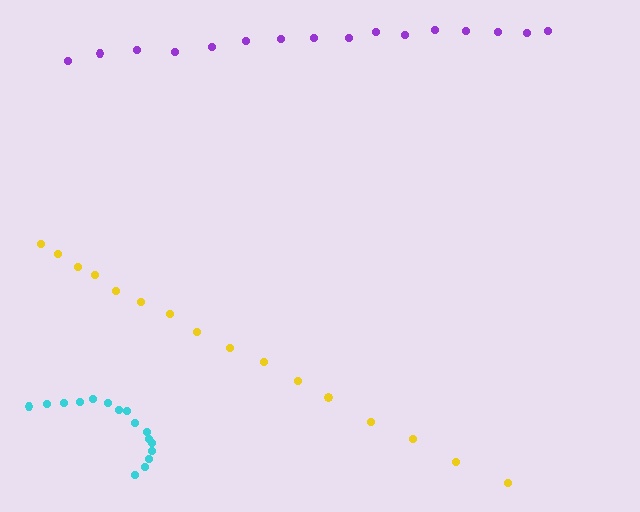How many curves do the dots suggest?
There are 3 distinct paths.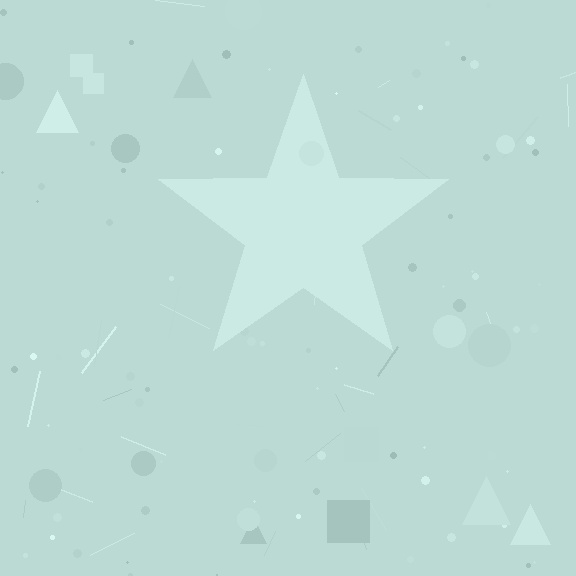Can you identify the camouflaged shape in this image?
The camouflaged shape is a star.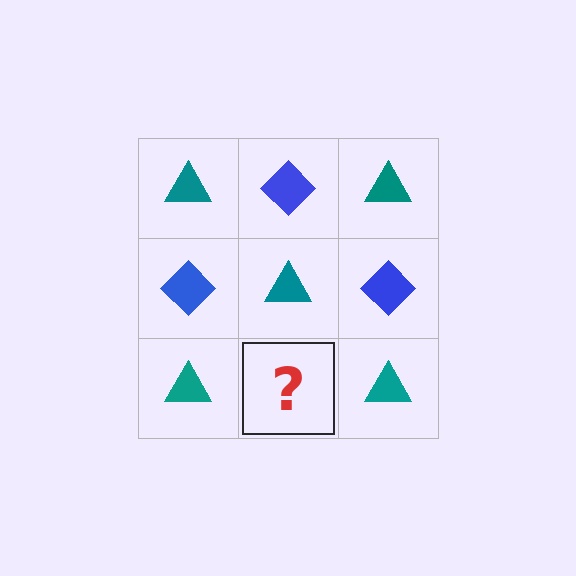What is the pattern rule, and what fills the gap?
The rule is that it alternates teal triangle and blue diamond in a checkerboard pattern. The gap should be filled with a blue diamond.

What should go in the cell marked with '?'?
The missing cell should contain a blue diamond.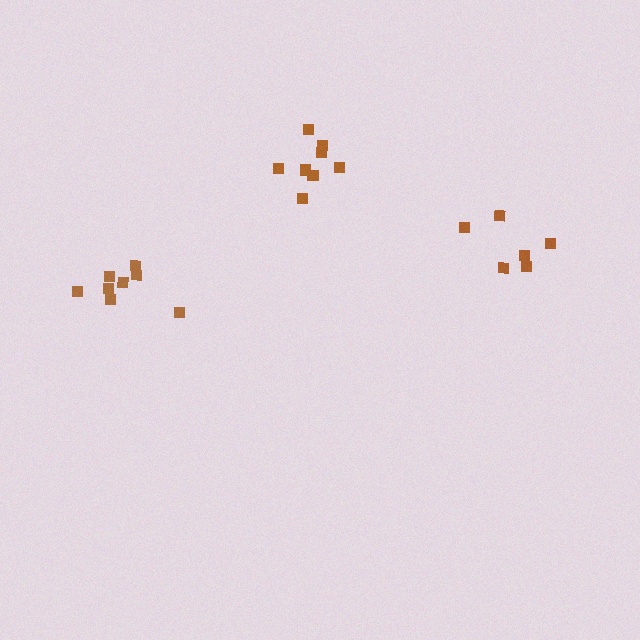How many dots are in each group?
Group 1: 8 dots, Group 2: 6 dots, Group 3: 8 dots (22 total).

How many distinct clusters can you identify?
There are 3 distinct clusters.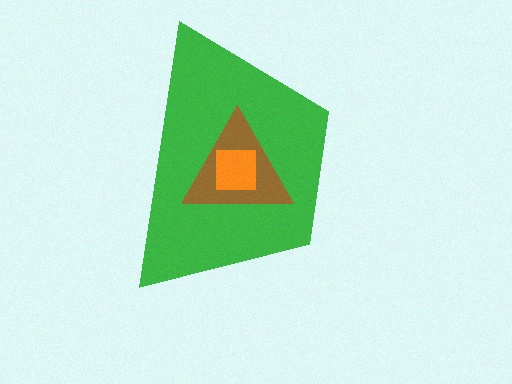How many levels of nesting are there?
3.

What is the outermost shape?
The green trapezoid.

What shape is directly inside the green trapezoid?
The brown triangle.